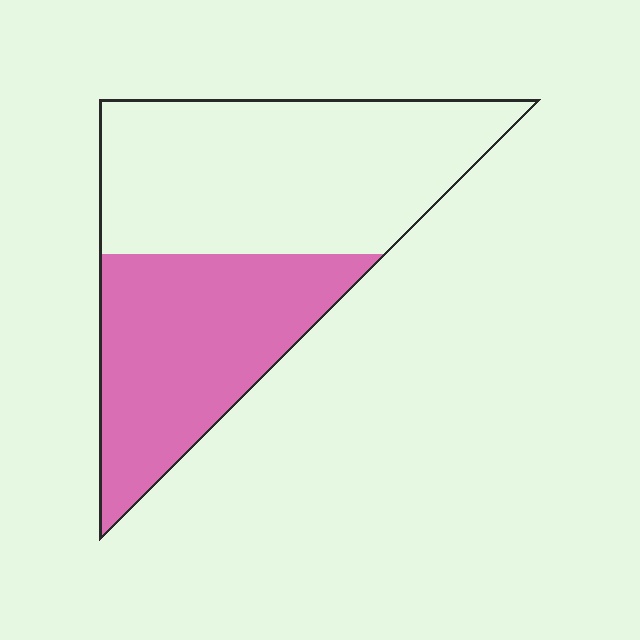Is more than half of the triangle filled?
No.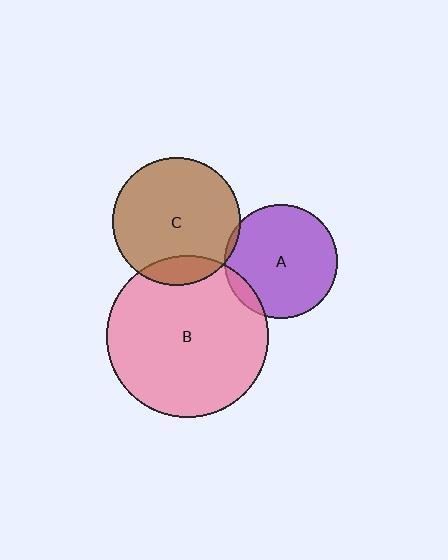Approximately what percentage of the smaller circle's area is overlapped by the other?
Approximately 5%.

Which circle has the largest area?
Circle B (pink).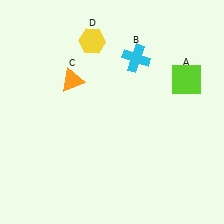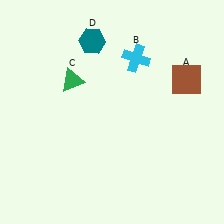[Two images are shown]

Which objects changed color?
A changed from lime to brown. C changed from orange to green. D changed from yellow to teal.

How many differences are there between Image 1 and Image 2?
There are 3 differences between the two images.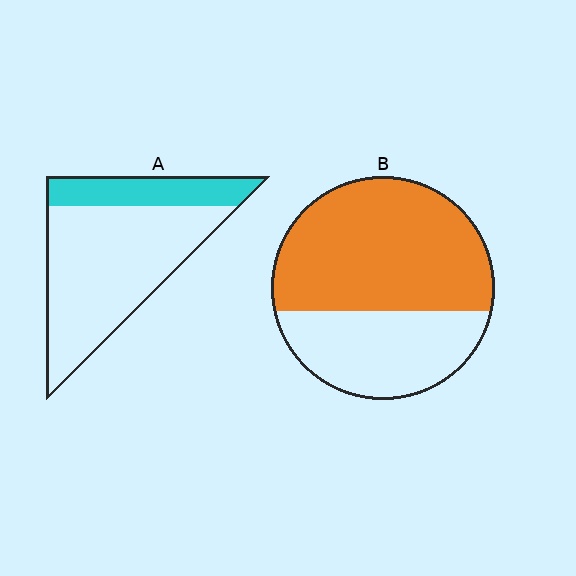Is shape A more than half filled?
No.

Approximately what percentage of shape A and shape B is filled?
A is approximately 25% and B is approximately 65%.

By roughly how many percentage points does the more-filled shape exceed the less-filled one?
By roughly 40 percentage points (B over A).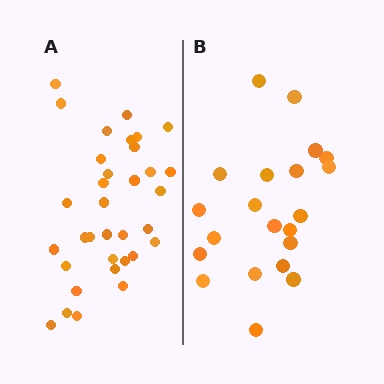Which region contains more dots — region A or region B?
Region A (the left region) has more dots.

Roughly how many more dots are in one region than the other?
Region A has approximately 15 more dots than region B.